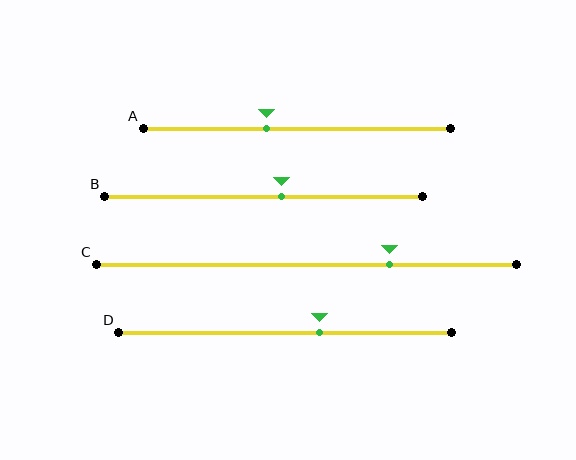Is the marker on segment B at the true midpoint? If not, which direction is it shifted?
No, the marker on segment B is shifted to the right by about 6% of the segment length.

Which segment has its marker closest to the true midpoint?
Segment B has its marker closest to the true midpoint.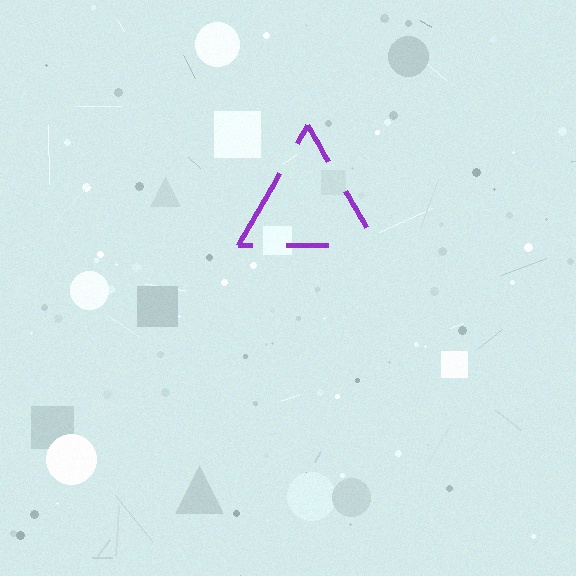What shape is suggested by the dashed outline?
The dashed outline suggests a triangle.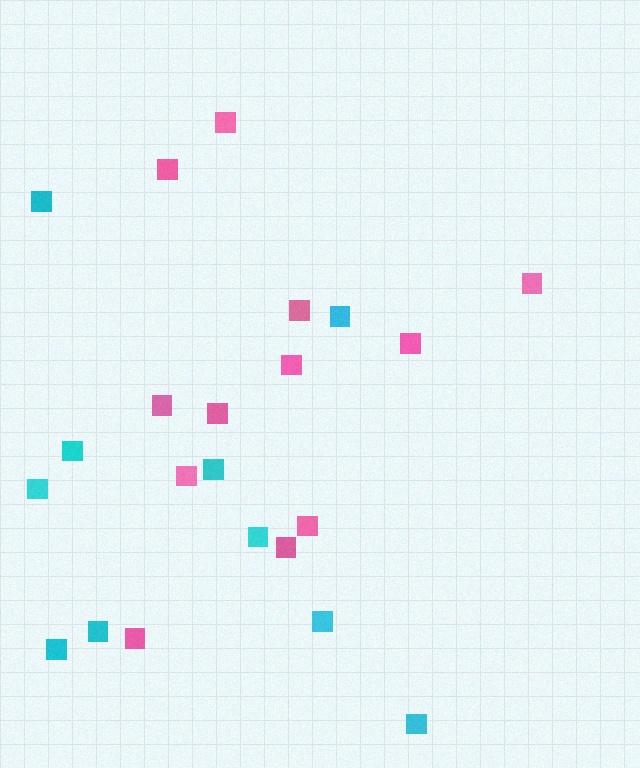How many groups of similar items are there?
There are 2 groups: one group of pink squares (12) and one group of cyan squares (10).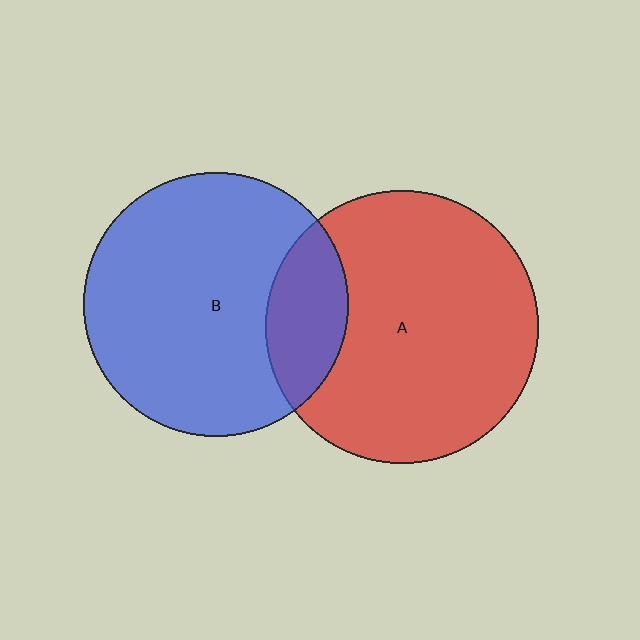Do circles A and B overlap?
Yes.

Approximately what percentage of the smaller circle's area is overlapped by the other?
Approximately 20%.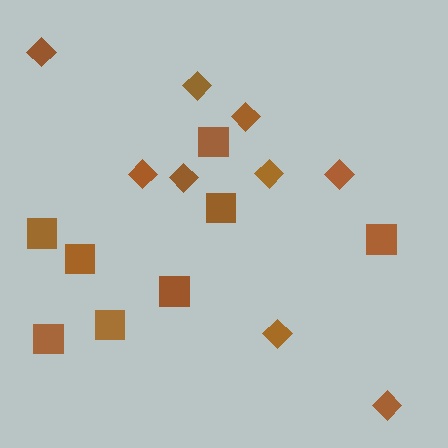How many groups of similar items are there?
There are 2 groups: one group of squares (8) and one group of diamonds (9).